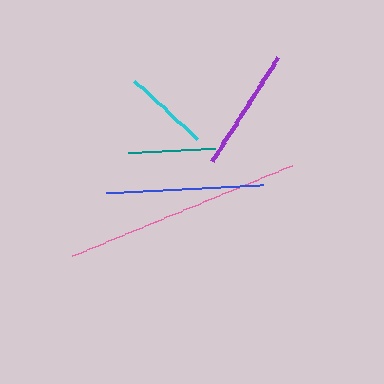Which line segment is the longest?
The pink line is the longest at approximately 237 pixels.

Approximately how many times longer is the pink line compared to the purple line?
The pink line is approximately 1.9 times the length of the purple line.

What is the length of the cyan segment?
The cyan segment is approximately 86 pixels long.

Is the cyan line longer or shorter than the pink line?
The pink line is longer than the cyan line.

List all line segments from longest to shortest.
From longest to shortest: pink, blue, purple, teal, cyan.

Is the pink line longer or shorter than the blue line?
The pink line is longer than the blue line.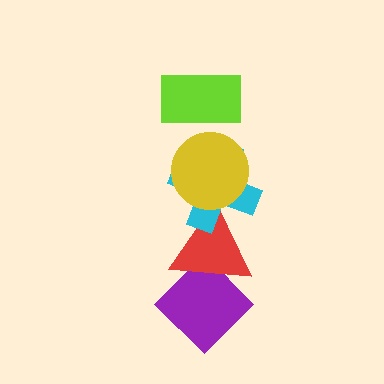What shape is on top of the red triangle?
The cyan cross is on top of the red triangle.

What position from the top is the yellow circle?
The yellow circle is 2nd from the top.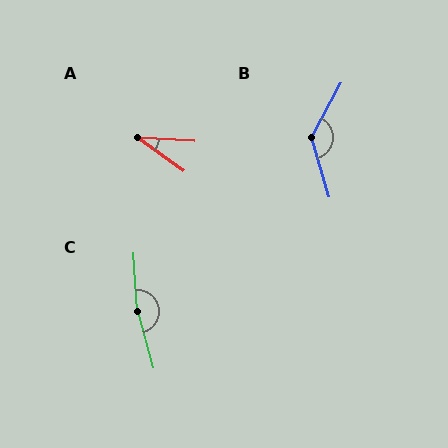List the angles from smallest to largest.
A (32°), B (136°), C (168°).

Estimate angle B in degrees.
Approximately 136 degrees.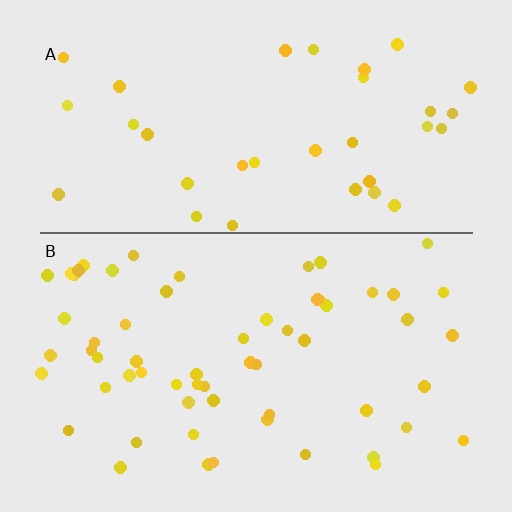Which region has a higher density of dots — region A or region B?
B (the bottom).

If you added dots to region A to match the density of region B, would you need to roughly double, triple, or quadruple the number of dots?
Approximately double.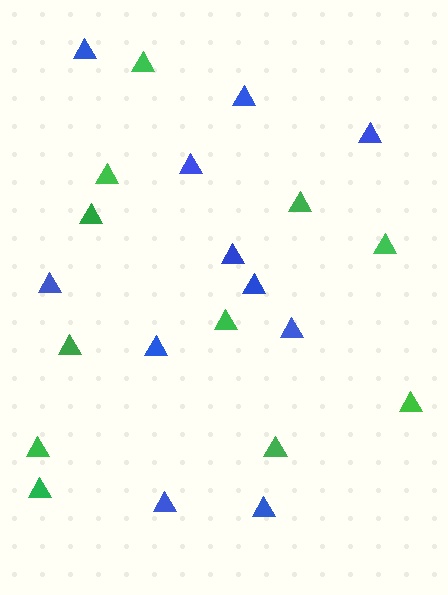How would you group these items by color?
There are 2 groups: one group of blue triangles (11) and one group of green triangles (11).